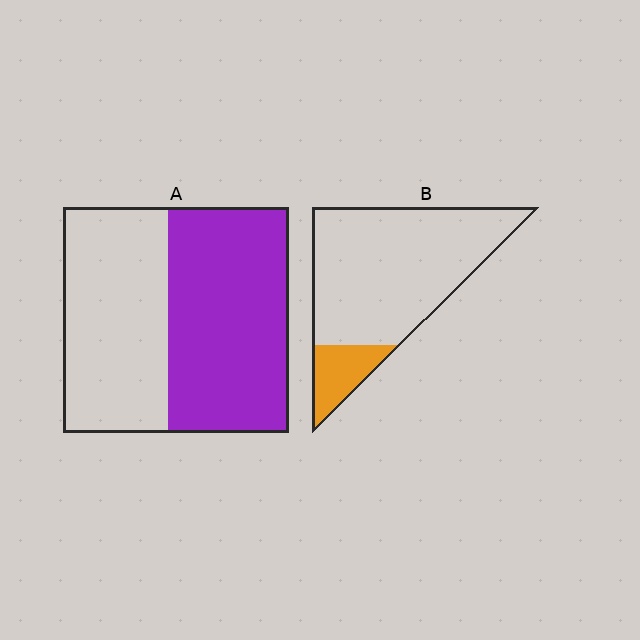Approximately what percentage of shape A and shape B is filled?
A is approximately 55% and B is approximately 15%.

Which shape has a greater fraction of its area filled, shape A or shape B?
Shape A.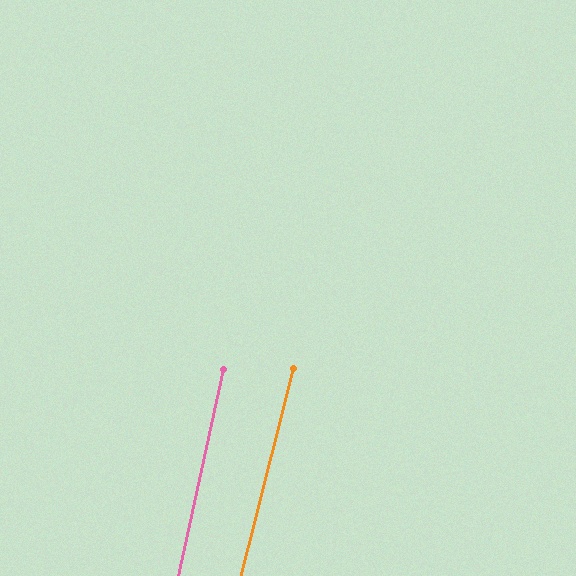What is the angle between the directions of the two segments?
Approximately 2 degrees.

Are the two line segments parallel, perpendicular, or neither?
Parallel — their directions differ by only 1.7°.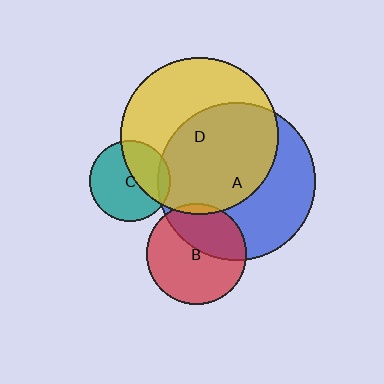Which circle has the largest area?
Circle A (blue).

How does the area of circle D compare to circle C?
Approximately 3.8 times.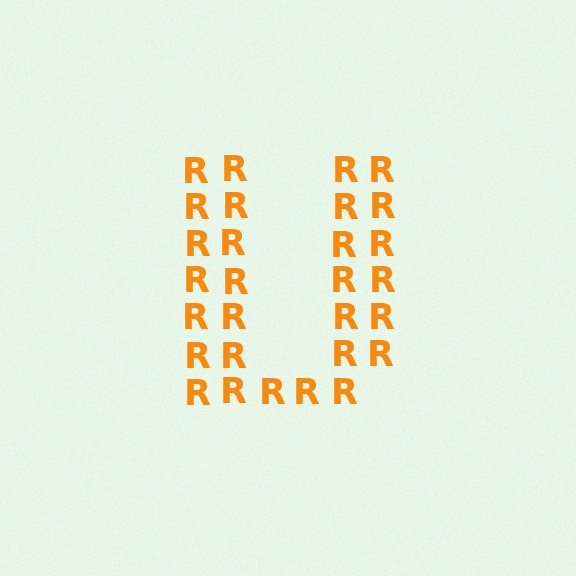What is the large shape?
The large shape is the letter U.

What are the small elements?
The small elements are letter R's.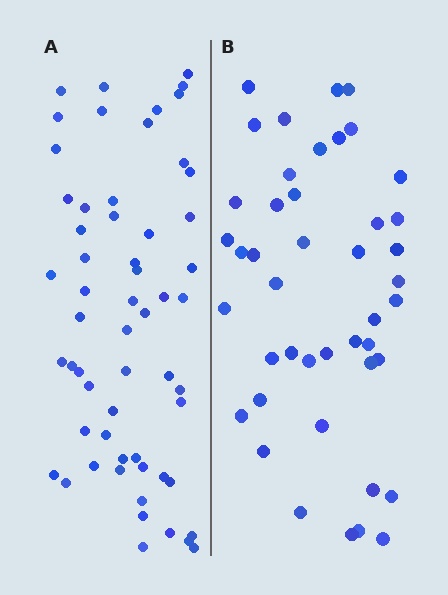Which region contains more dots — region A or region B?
Region A (the left region) has more dots.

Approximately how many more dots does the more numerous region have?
Region A has approximately 15 more dots than region B.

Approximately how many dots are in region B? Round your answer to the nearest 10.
About 40 dots. (The exact count is 44, which rounds to 40.)